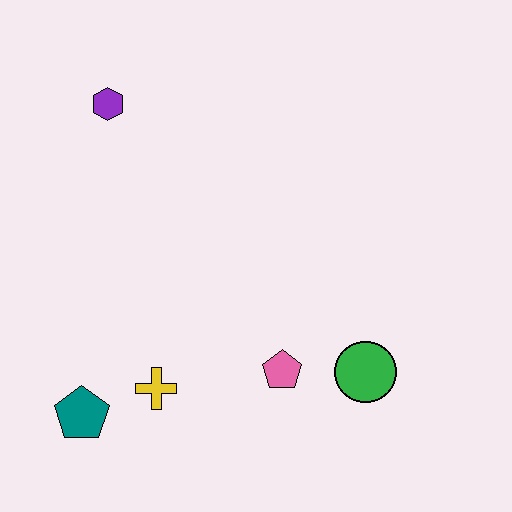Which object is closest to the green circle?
The pink pentagon is closest to the green circle.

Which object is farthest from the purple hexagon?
The green circle is farthest from the purple hexagon.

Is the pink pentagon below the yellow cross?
No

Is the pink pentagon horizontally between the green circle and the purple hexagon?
Yes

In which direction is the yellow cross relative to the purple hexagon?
The yellow cross is below the purple hexagon.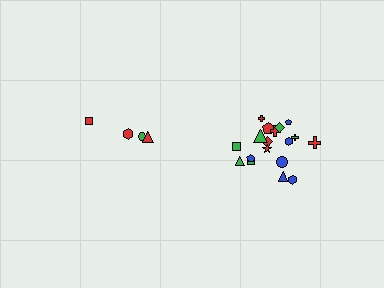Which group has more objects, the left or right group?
The right group.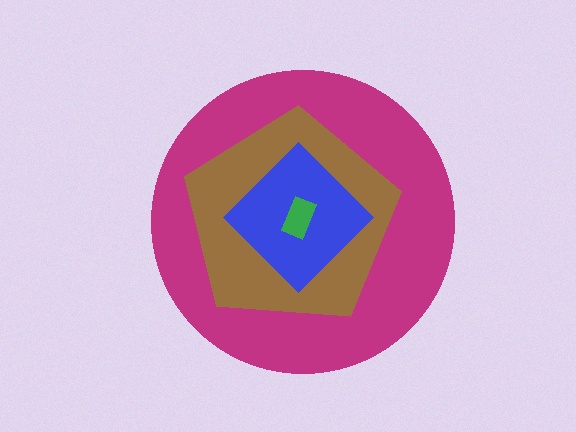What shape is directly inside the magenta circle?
The brown pentagon.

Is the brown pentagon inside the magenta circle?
Yes.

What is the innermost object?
The green rectangle.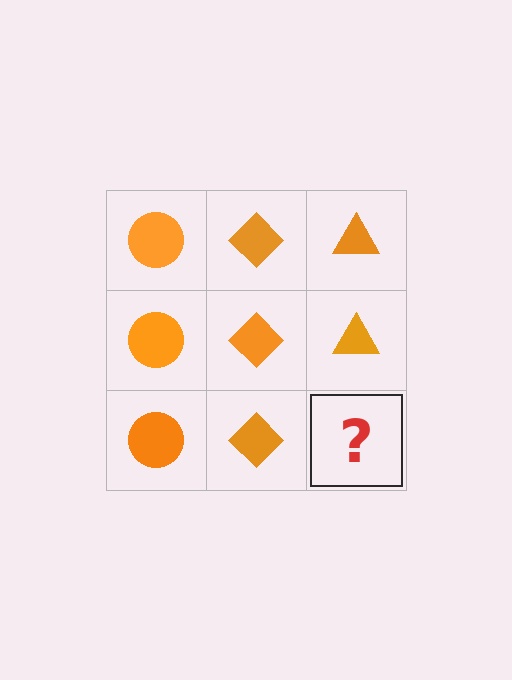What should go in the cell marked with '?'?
The missing cell should contain an orange triangle.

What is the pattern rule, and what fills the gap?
The rule is that each column has a consistent shape. The gap should be filled with an orange triangle.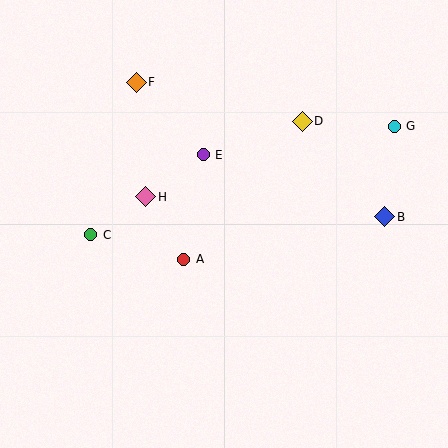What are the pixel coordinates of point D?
Point D is at (302, 121).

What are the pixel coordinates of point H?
Point H is at (146, 197).